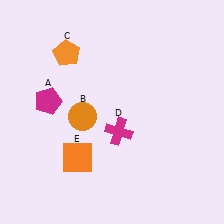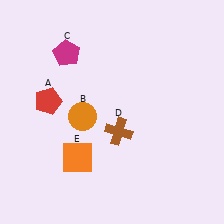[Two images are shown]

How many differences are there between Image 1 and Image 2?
There are 3 differences between the two images.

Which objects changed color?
A changed from magenta to red. C changed from orange to magenta. D changed from magenta to brown.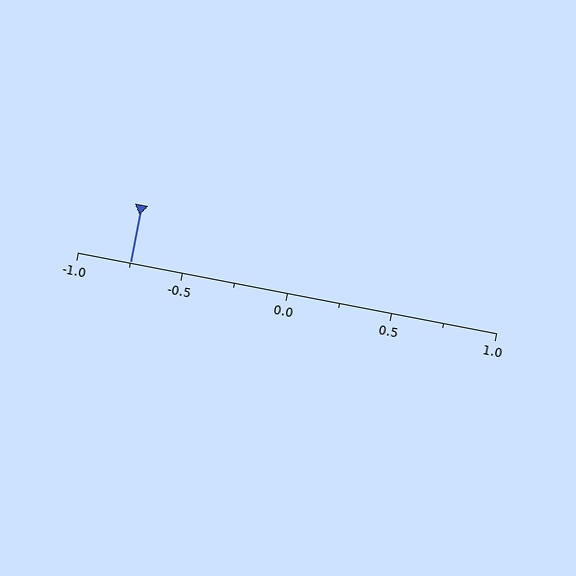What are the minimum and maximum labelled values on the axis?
The axis runs from -1.0 to 1.0.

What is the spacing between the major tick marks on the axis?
The major ticks are spaced 0.5 apart.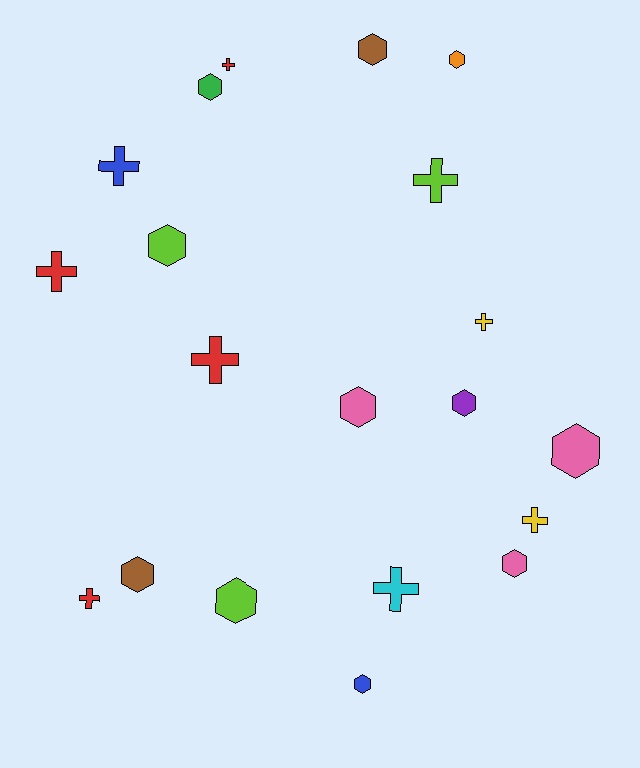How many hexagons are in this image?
There are 11 hexagons.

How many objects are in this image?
There are 20 objects.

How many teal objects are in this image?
There are no teal objects.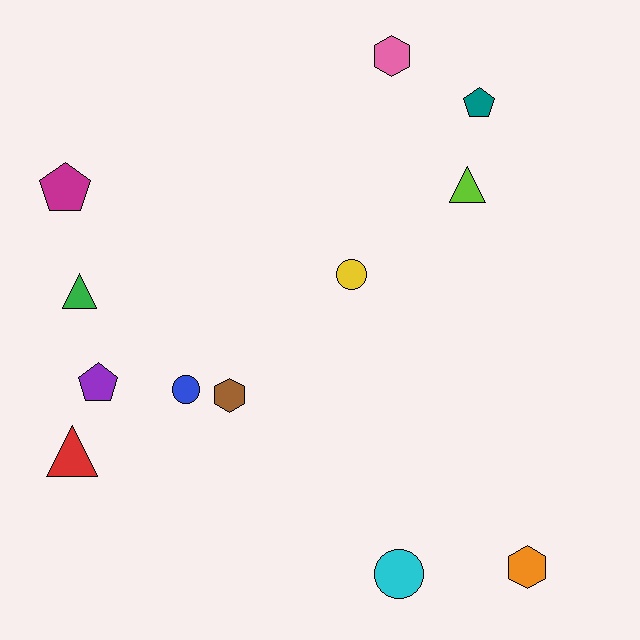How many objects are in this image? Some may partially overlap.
There are 12 objects.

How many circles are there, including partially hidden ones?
There are 3 circles.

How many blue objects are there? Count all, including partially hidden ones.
There is 1 blue object.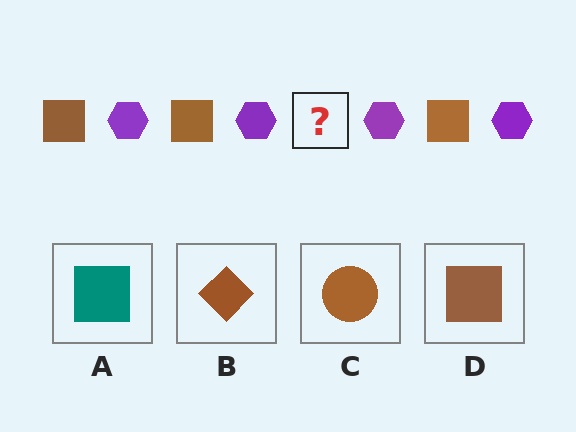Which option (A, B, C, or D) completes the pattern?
D.